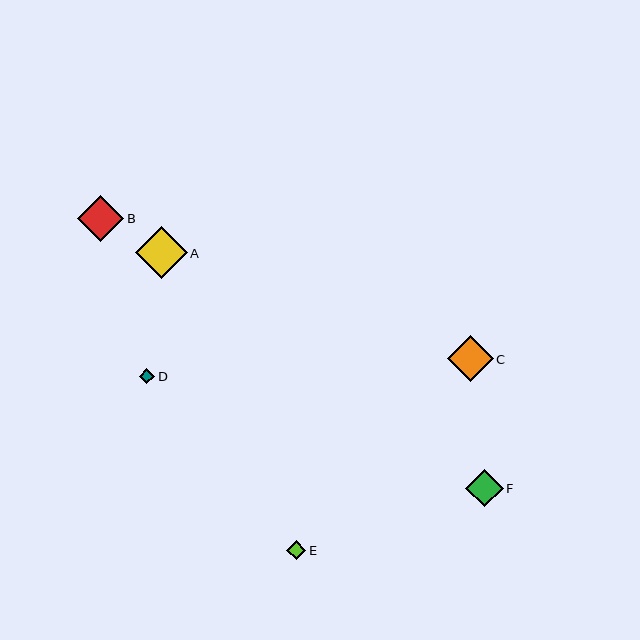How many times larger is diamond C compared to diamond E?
Diamond C is approximately 2.4 times the size of diamond E.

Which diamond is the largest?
Diamond A is the largest with a size of approximately 52 pixels.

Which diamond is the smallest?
Diamond D is the smallest with a size of approximately 15 pixels.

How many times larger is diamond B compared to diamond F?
Diamond B is approximately 1.2 times the size of diamond F.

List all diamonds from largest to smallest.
From largest to smallest: A, B, C, F, E, D.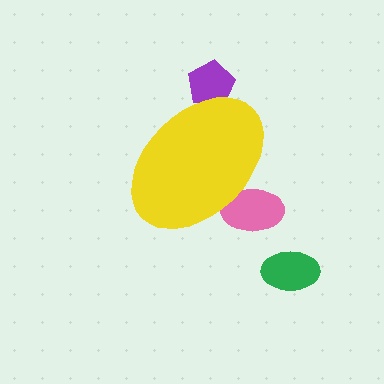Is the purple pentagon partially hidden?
Yes, the purple pentagon is partially hidden behind the yellow ellipse.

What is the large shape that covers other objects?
A yellow ellipse.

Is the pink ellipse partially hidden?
Yes, the pink ellipse is partially hidden behind the yellow ellipse.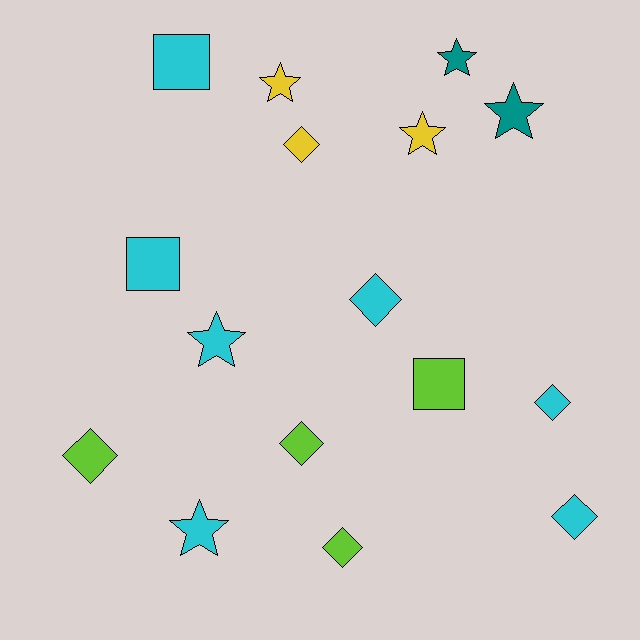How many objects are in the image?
There are 16 objects.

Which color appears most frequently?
Cyan, with 7 objects.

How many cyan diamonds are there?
There are 3 cyan diamonds.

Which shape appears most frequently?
Diamond, with 7 objects.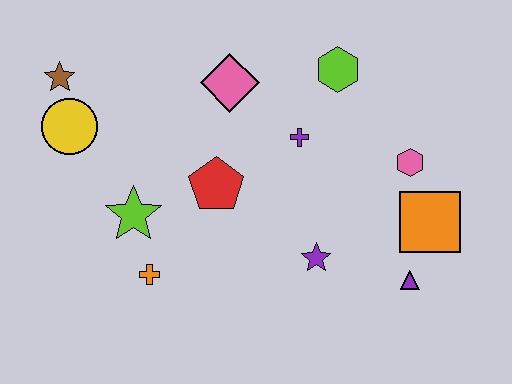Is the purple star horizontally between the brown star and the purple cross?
No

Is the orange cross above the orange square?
No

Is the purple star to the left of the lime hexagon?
Yes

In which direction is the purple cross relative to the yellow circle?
The purple cross is to the right of the yellow circle.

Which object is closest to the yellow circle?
The brown star is closest to the yellow circle.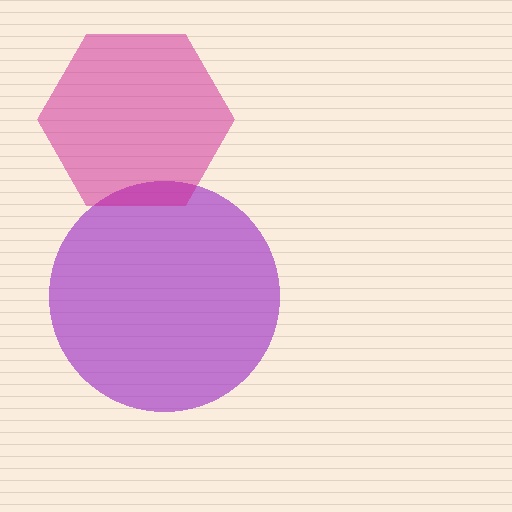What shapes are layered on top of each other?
The layered shapes are: a purple circle, a magenta hexagon.